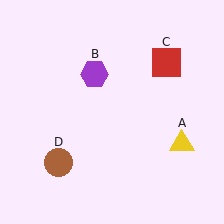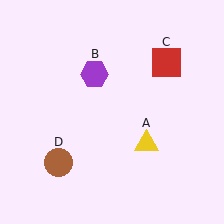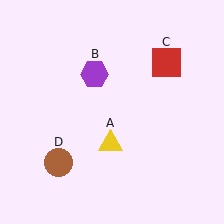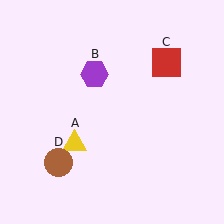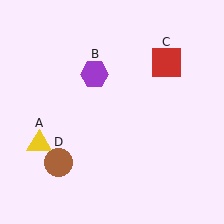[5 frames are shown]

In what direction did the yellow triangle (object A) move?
The yellow triangle (object A) moved left.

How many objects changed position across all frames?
1 object changed position: yellow triangle (object A).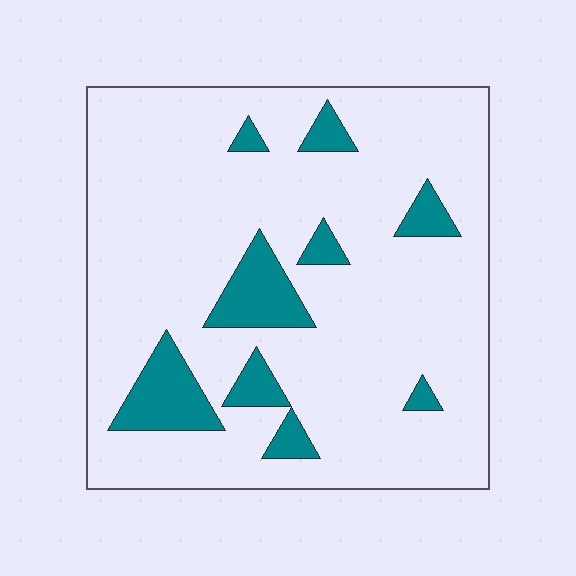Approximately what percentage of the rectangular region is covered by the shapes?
Approximately 15%.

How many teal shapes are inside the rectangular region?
9.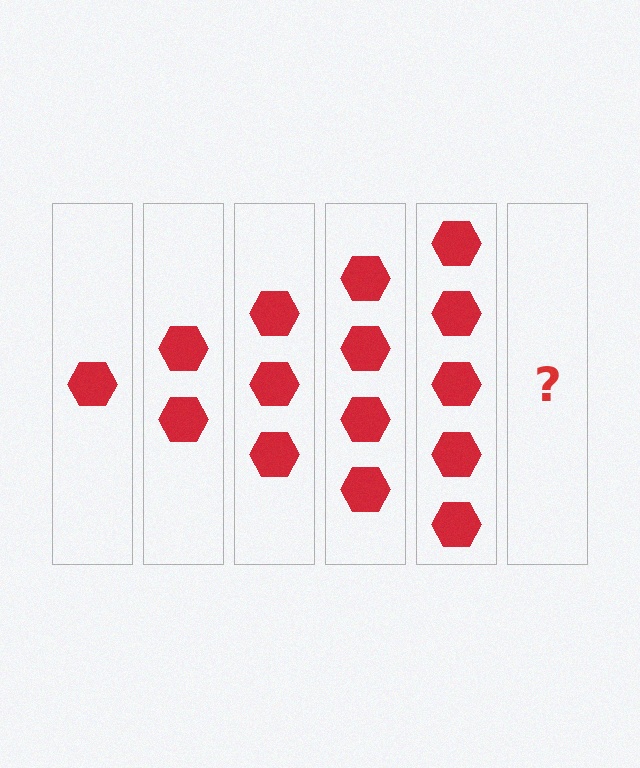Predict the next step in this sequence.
The next step is 6 hexagons.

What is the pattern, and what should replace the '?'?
The pattern is that each step adds one more hexagon. The '?' should be 6 hexagons.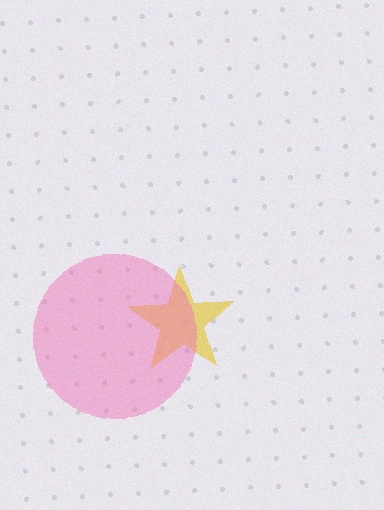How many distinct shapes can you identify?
There are 2 distinct shapes: a yellow star, a pink circle.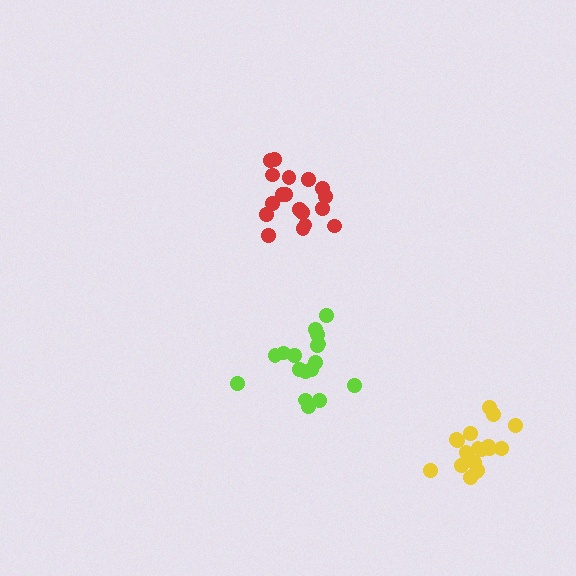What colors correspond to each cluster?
The clusters are colored: yellow, lime, red.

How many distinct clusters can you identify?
There are 3 distinct clusters.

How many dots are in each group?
Group 1: 19 dots, Group 2: 17 dots, Group 3: 18 dots (54 total).